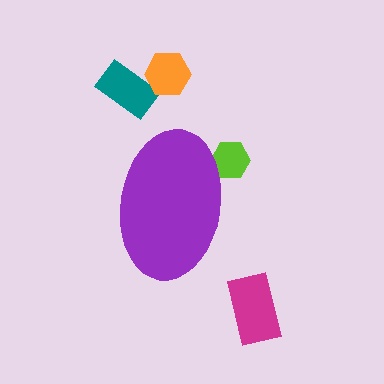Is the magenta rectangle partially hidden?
No, the magenta rectangle is fully visible.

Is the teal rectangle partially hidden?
No, the teal rectangle is fully visible.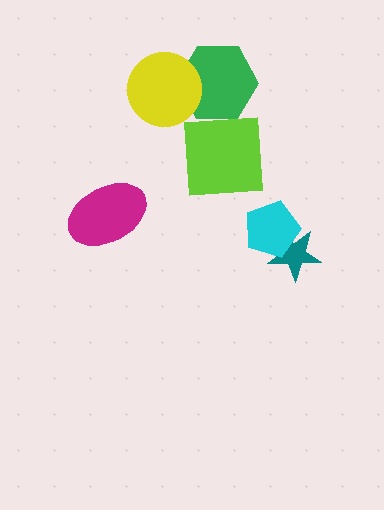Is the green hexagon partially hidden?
Yes, it is partially covered by another shape.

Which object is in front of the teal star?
The cyan pentagon is in front of the teal star.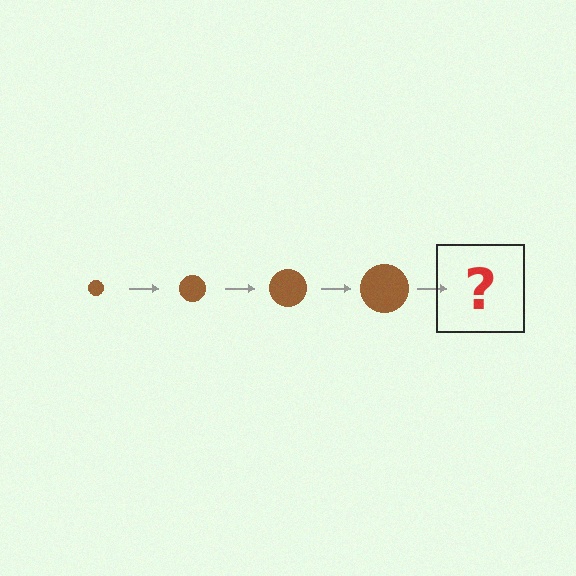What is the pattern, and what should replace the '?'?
The pattern is that the circle gets progressively larger each step. The '?' should be a brown circle, larger than the previous one.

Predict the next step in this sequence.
The next step is a brown circle, larger than the previous one.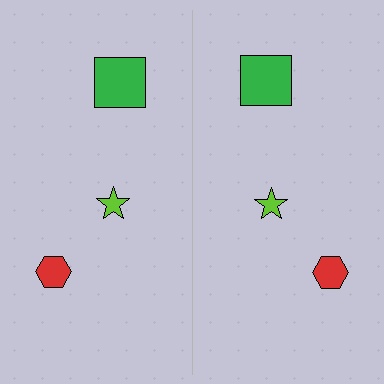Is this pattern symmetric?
Yes, this pattern has bilateral (reflection) symmetry.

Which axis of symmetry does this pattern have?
The pattern has a vertical axis of symmetry running through the center of the image.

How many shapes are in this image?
There are 6 shapes in this image.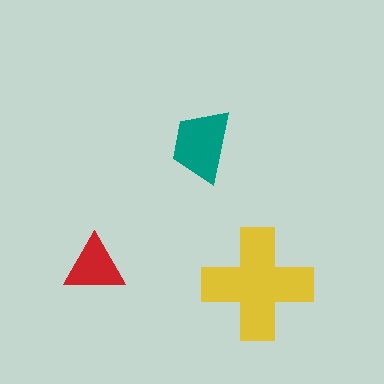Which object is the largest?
The yellow cross.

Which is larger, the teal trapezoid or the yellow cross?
The yellow cross.